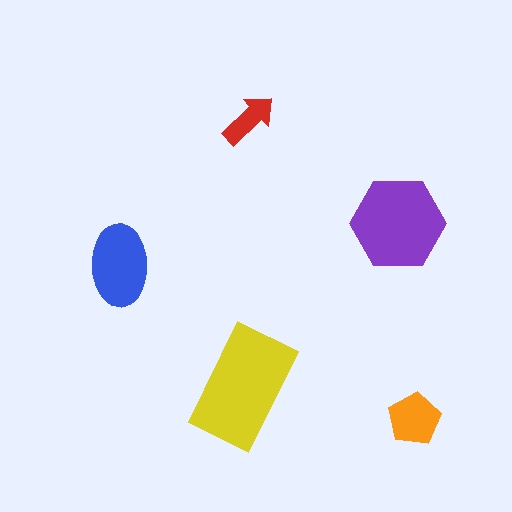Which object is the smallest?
The red arrow.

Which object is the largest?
The yellow rectangle.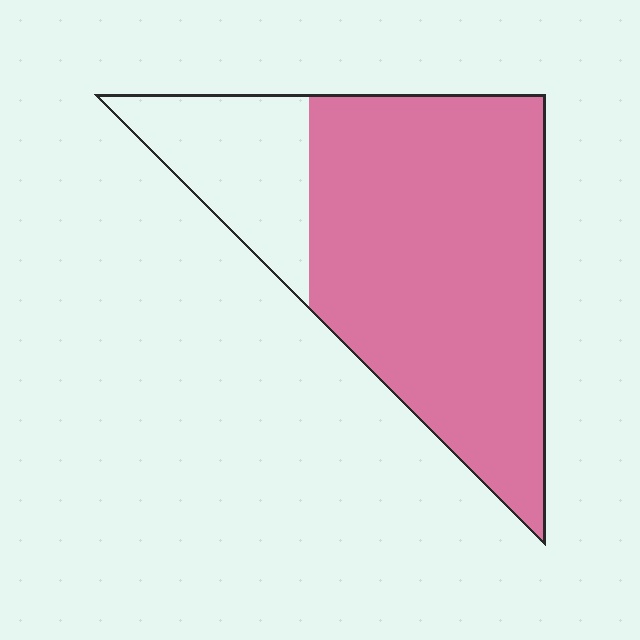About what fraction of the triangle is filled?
About three quarters (3/4).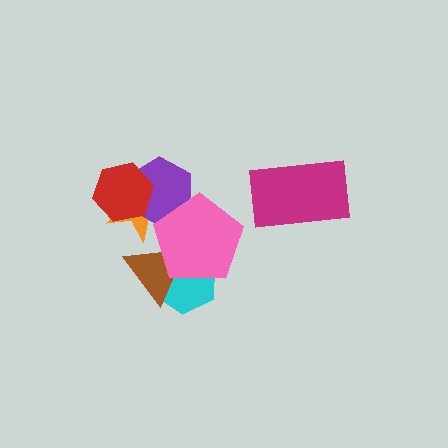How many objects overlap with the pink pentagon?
4 objects overlap with the pink pentagon.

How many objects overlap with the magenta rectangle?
0 objects overlap with the magenta rectangle.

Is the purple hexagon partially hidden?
Yes, it is partially covered by another shape.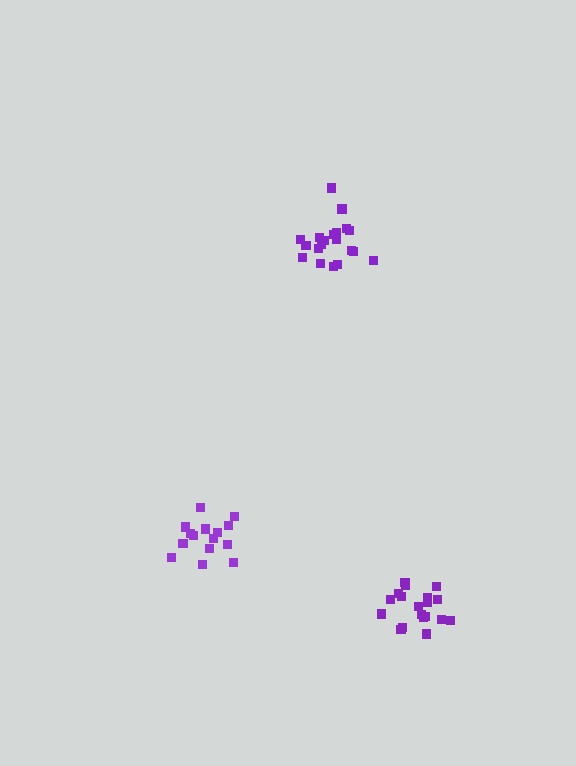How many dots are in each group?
Group 1: 20 dots, Group 2: 15 dots, Group 3: 19 dots (54 total).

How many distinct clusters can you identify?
There are 3 distinct clusters.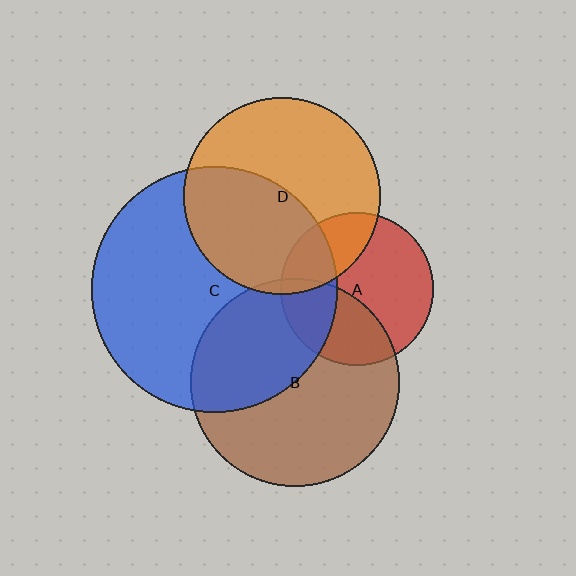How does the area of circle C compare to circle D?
Approximately 1.6 times.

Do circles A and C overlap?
Yes.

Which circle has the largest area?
Circle C (blue).